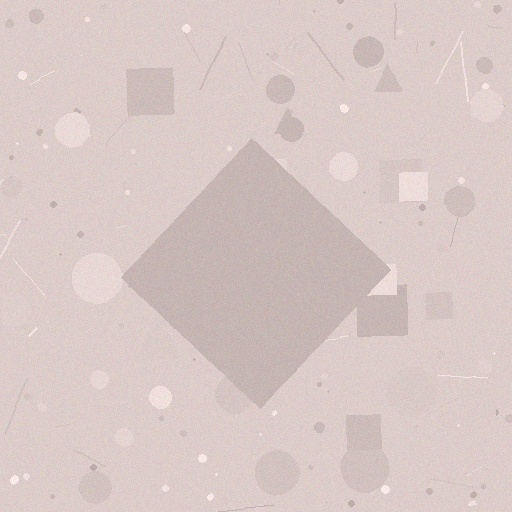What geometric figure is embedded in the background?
A diamond is embedded in the background.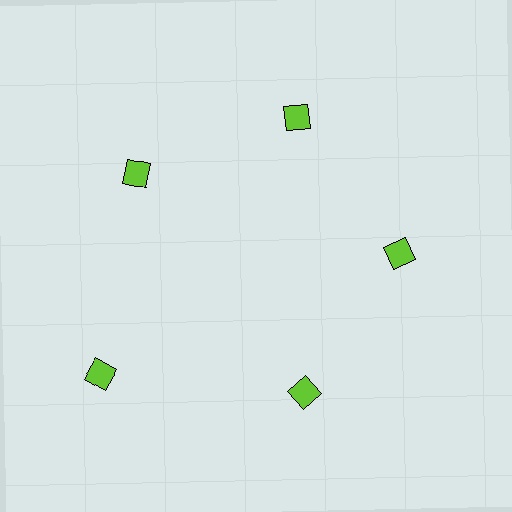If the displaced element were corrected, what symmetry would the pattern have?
It would have 5-fold rotational symmetry — the pattern would map onto itself every 72 degrees.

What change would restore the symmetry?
The symmetry would be restored by moving it inward, back onto the ring so that all 5 diamonds sit at equal angles and equal distance from the center.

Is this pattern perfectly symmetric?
No. The 5 lime diamonds are arranged in a ring, but one element near the 8 o'clock position is pushed outward from the center, breaking the 5-fold rotational symmetry.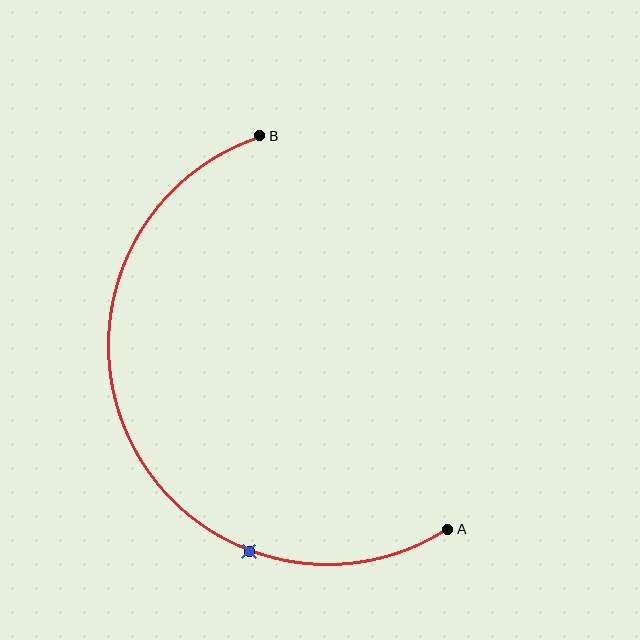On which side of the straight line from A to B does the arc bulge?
The arc bulges to the left of the straight line connecting A and B.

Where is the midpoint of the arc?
The arc midpoint is the point on the curve farthest from the straight line joining A and B. It sits to the left of that line.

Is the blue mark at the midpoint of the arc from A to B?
No. The blue mark lies on the arc but is closer to endpoint A. The arc midpoint would be at the point on the curve equidistant along the arc from both A and B.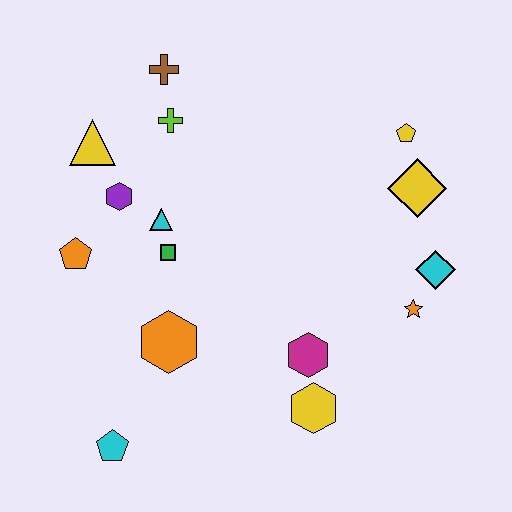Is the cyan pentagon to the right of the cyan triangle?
No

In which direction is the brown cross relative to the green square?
The brown cross is above the green square.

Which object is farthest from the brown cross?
The cyan pentagon is farthest from the brown cross.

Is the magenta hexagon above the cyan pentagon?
Yes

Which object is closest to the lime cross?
The brown cross is closest to the lime cross.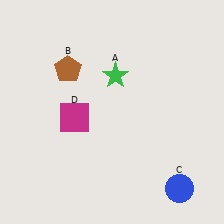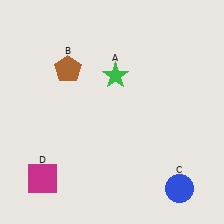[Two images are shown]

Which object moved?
The magenta square (D) moved down.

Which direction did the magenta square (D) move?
The magenta square (D) moved down.